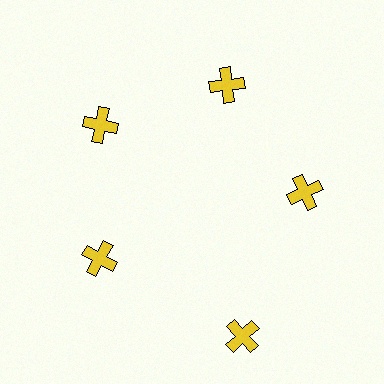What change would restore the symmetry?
The symmetry would be restored by moving it inward, back onto the ring so that all 5 crosses sit at equal angles and equal distance from the center.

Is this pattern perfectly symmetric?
No. The 5 yellow crosses are arranged in a ring, but one element near the 5 o'clock position is pushed outward from the center, breaking the 5-fold rotational symmetry.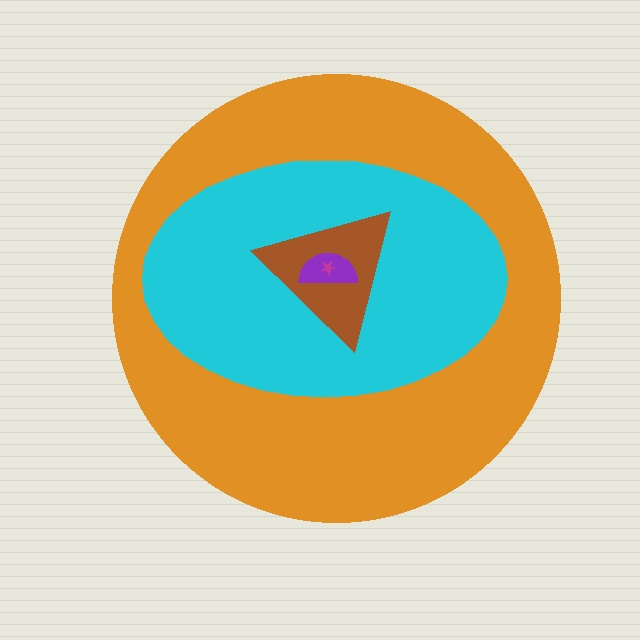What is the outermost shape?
The orange circle.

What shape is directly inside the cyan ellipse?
The brown triangle.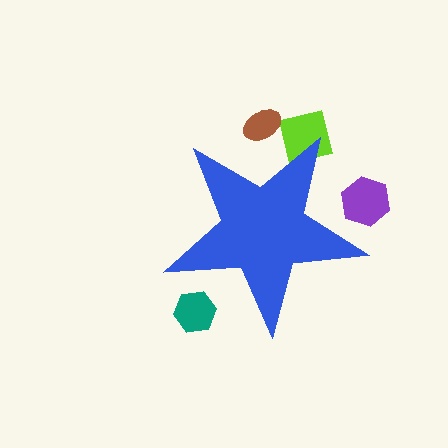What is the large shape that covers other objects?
A blue star.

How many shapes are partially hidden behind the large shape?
4 shapes are partially hidden.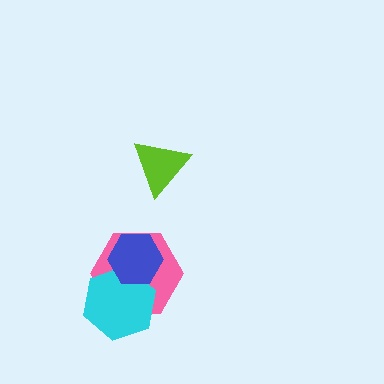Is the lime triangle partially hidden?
No, no other shape covers it.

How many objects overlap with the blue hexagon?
2 objects overlap with the blue hexagon.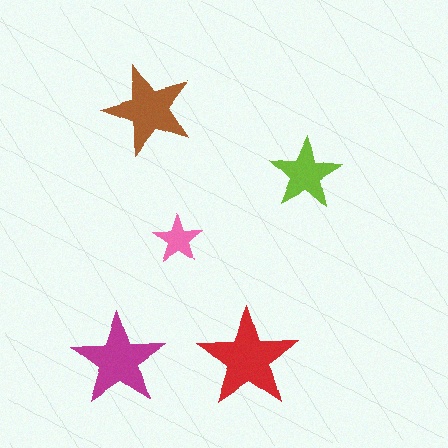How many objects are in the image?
There are 5 objects in the image.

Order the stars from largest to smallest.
the red one, the magenta one, the brown one, the lime one, the pink one.